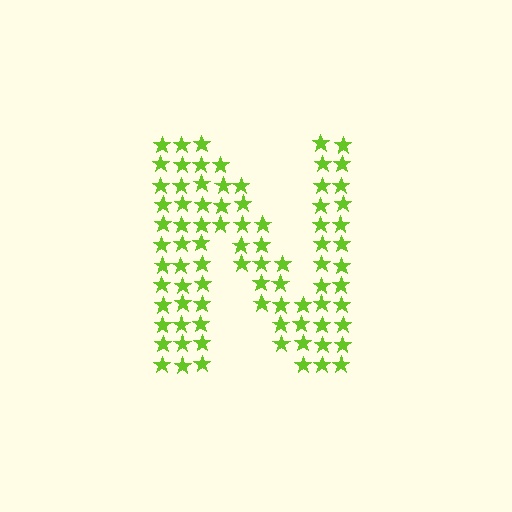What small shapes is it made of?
It is made of small stars.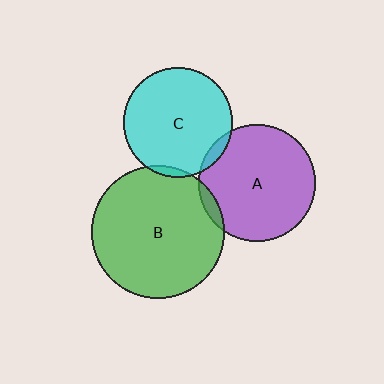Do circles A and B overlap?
Yes.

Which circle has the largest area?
Circle B (green).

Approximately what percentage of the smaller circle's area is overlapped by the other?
Approximately 5%.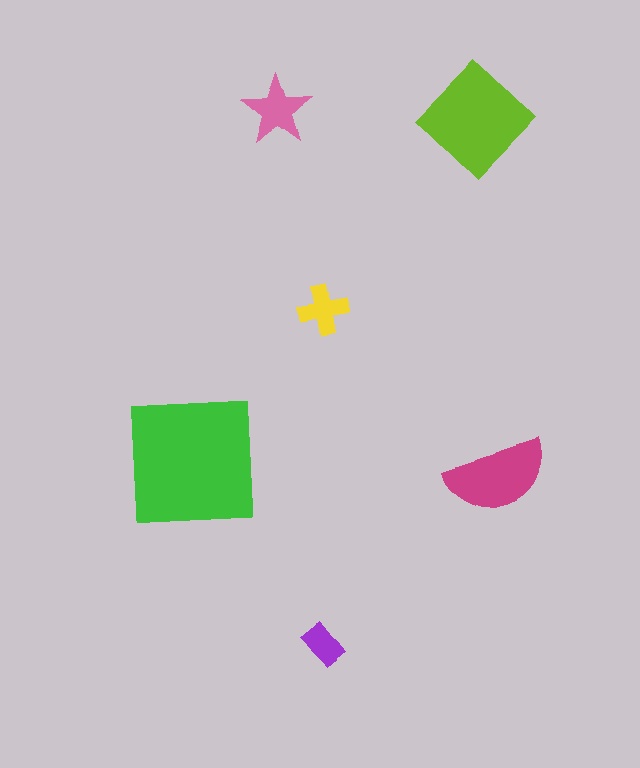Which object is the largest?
The green square.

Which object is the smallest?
The purple rectangle.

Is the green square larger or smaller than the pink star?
Larger.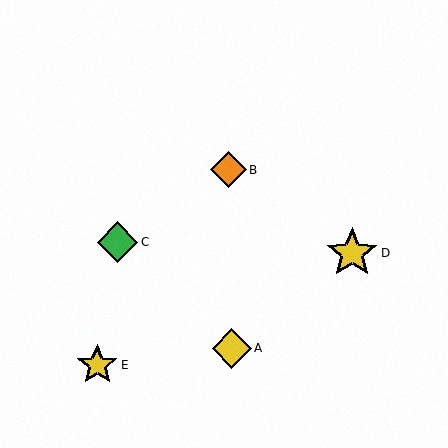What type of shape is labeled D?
Shape D is a yellow star.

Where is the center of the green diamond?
The center of the green diamond is at (118, 242).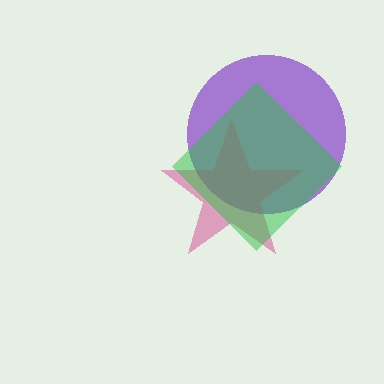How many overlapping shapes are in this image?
There are 3 overlapping shapes in the image.